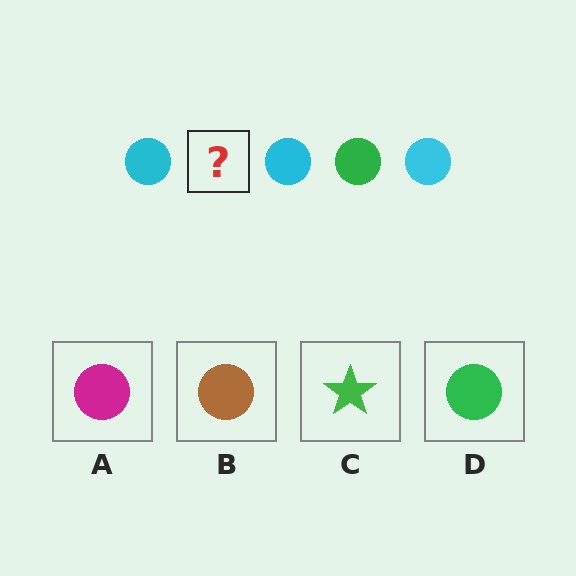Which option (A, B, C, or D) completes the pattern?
D.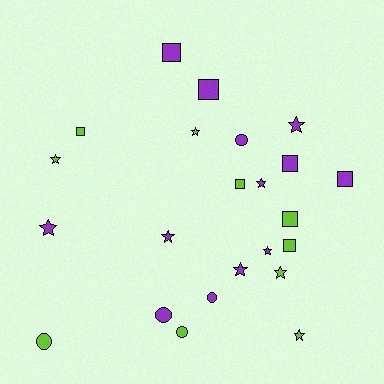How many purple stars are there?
There are 6 purple stars.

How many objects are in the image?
There are 23 objects.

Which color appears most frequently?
Purple, with 13 objects.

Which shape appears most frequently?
Star, with 10 objects.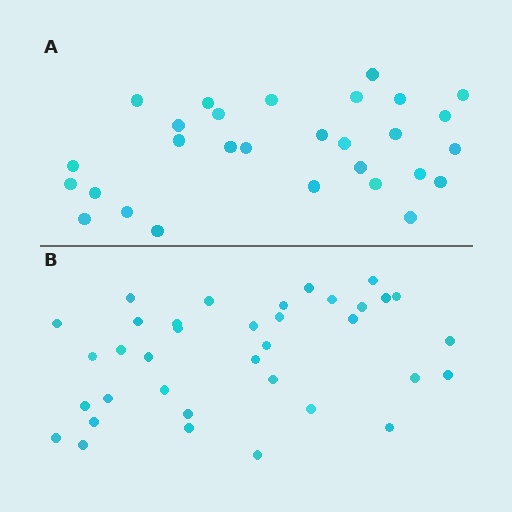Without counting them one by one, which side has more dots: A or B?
Region B (the bottom region) has more dots.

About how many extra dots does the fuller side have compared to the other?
Region B has roughly 8 or so more dots than region A.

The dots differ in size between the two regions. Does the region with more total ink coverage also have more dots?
No. Region A has more total ink coverage because its dots are larger, but region B actually contains more individual dots. Total area can be misleading — the number of items is what matters here.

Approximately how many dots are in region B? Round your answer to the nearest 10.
About 40 dots. (The exact count is 36, which rounds to 40.)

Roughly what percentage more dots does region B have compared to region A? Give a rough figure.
About 25% more.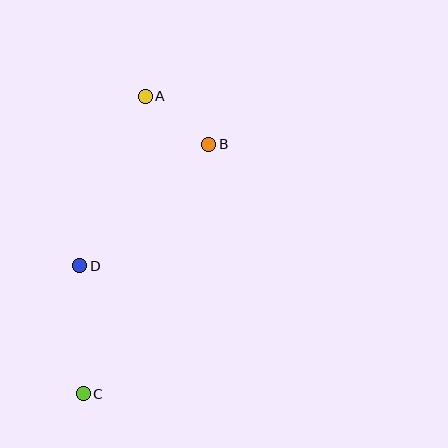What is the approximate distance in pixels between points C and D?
The distance between C and D is approximately 128 pixels.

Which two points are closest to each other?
Points A and B are closest to each other.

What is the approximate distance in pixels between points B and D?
The distance between B and D is approximately 177 pixels.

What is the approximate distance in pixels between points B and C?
The distance between B and C is approximately 279 pixels.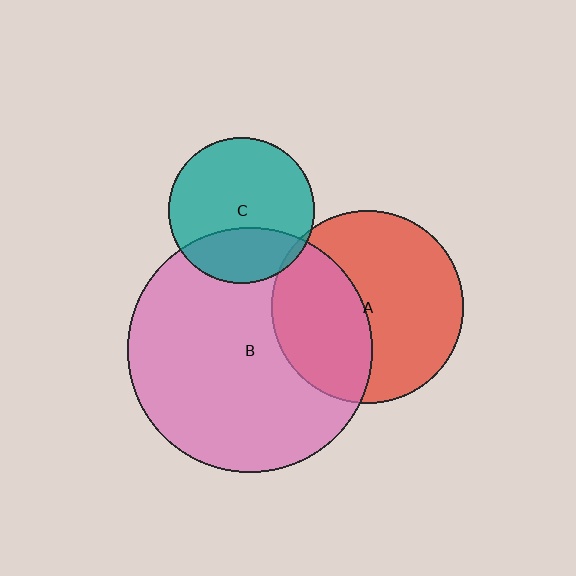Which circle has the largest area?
Circle B (pink).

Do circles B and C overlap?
Yes.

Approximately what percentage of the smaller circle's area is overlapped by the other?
Approximately 30%.